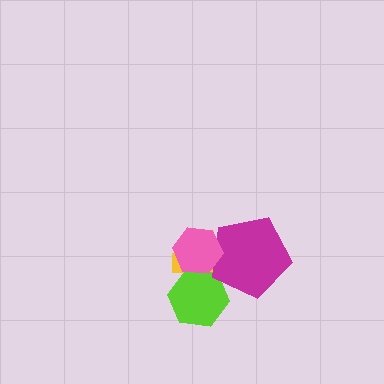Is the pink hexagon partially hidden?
No, no other shape covers it.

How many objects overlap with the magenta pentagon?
3 objects overlap with the magenta pentagon.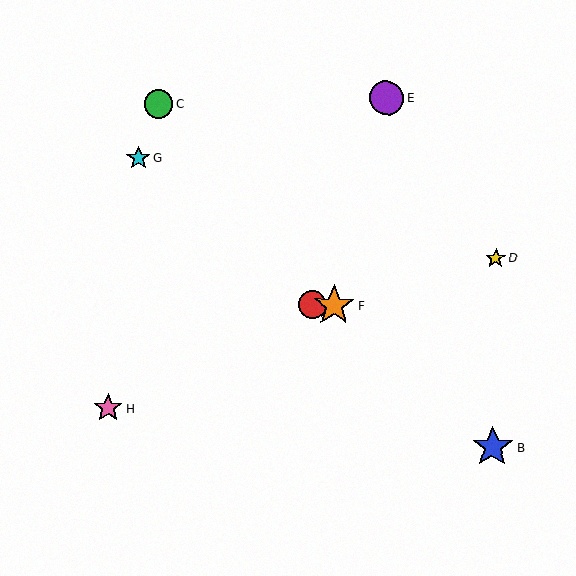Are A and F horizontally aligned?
Yes, both are at y≈305.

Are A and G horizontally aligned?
No, A is at y≈305 and G is at y≈158.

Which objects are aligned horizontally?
Objects A, F are aligned horizontally.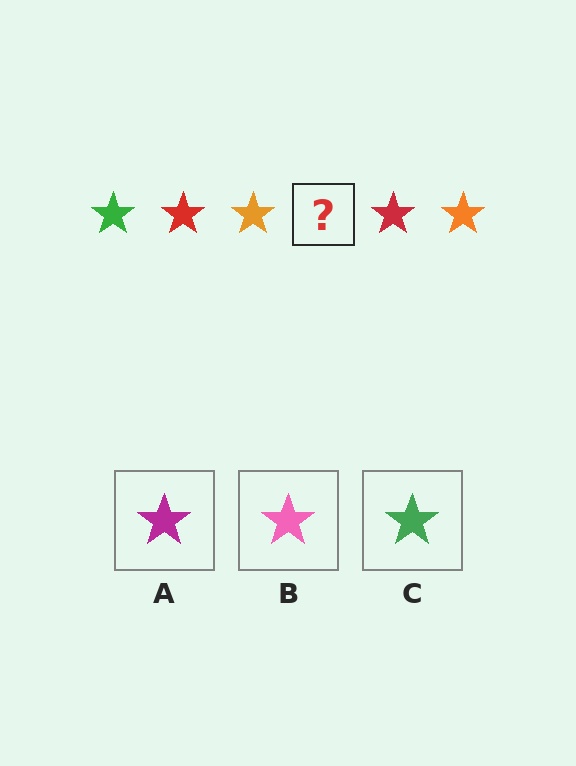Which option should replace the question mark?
Option C.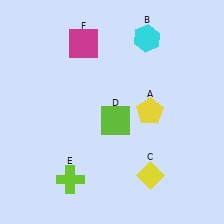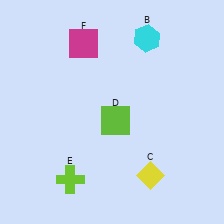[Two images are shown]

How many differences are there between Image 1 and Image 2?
There is 1 difference between the two images.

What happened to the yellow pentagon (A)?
The yellow pentagon (A) was removed in Image 2. It was in the top-right area of Image 1.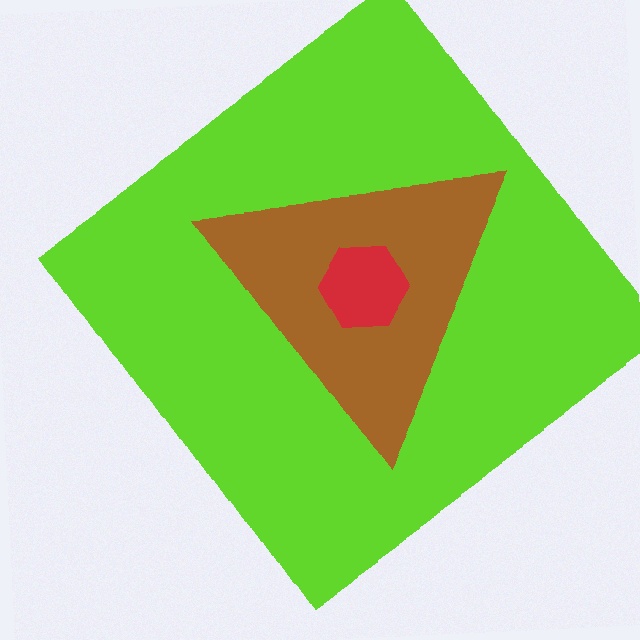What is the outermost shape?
The lime diamond.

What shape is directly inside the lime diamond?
The brown triangle.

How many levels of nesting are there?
3.